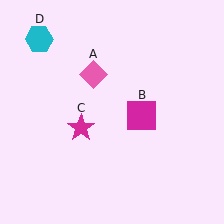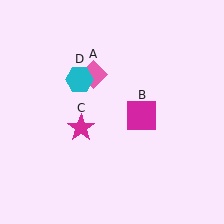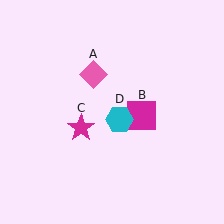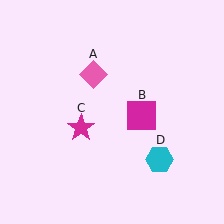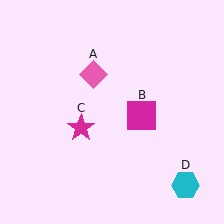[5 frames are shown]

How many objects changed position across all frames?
1 object changed position: cyan hexagon (object D).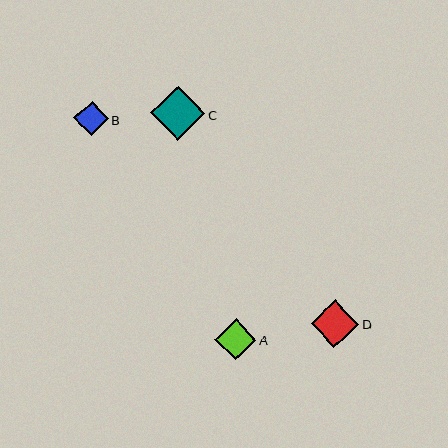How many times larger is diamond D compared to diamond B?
Diamond D is approximately 1.4 times the size of diamond B.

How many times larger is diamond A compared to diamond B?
Diamond A is approximately 1.2 times the size of diamond B.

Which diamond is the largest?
Diamond C is the largest with a size of approximately 54 pixels.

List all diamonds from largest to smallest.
From largest to smallest: C, D, A, B.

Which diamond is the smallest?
Diamond B is the smallest with a size of approximately 35 pixels.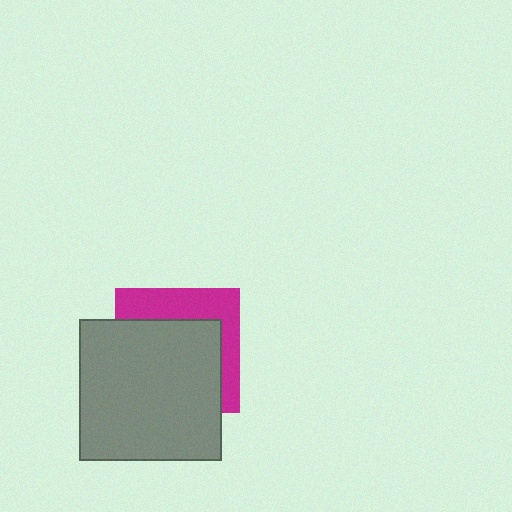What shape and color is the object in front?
The object in front is a gray square.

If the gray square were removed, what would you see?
You would see the complete magenta square.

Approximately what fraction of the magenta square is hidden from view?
Roughly 64% of the magenta square is hidden behind the gray square.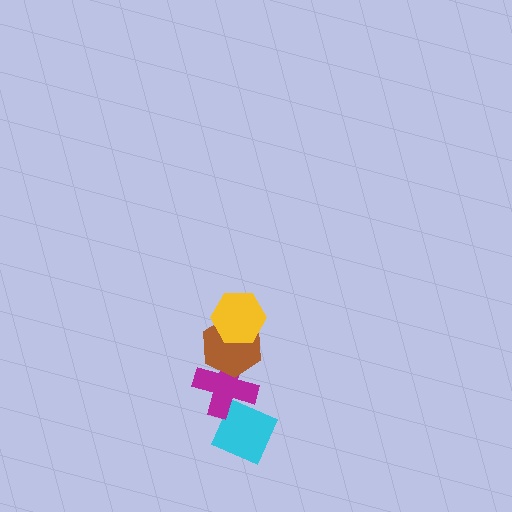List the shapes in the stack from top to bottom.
From top to bottom: the yellow hexagon, the brown hexagon, the magenta cross, the cyan diamond.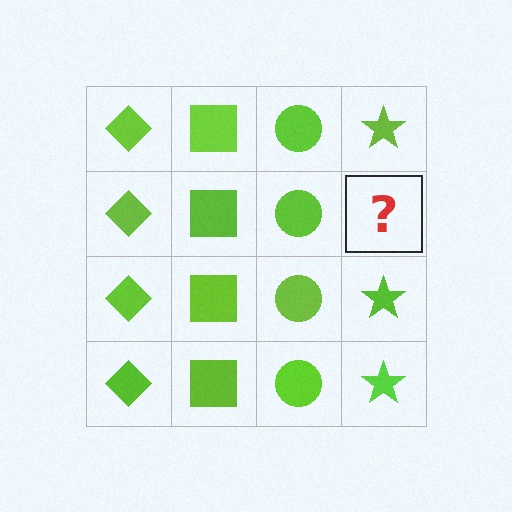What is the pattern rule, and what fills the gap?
The rule is that each column has a consistent shape. The gap should be filled with a lime star.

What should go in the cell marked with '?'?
The missing cell should contain a lime star.